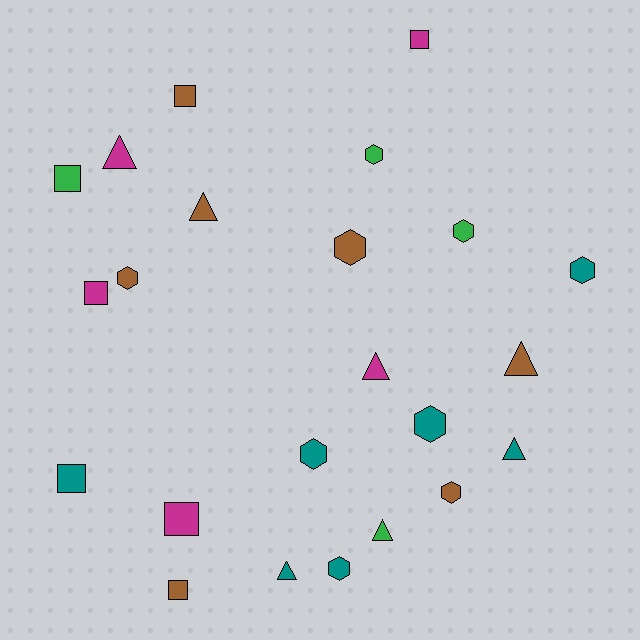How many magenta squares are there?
There are 3 magenta squares.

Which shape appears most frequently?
Hexagon, with 9 objects.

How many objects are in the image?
There are 23 objects.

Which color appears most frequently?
Teal, with 7 objects.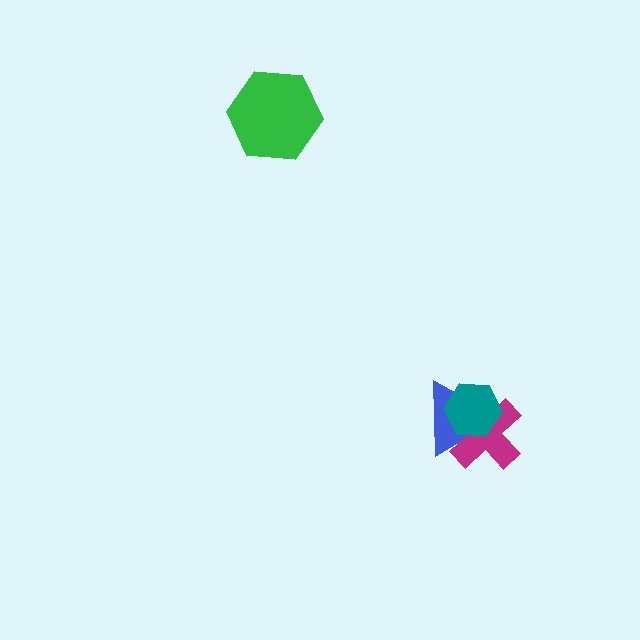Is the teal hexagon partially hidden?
No, no other shape covers it.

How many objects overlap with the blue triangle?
2 objects overlap with the blue triangle.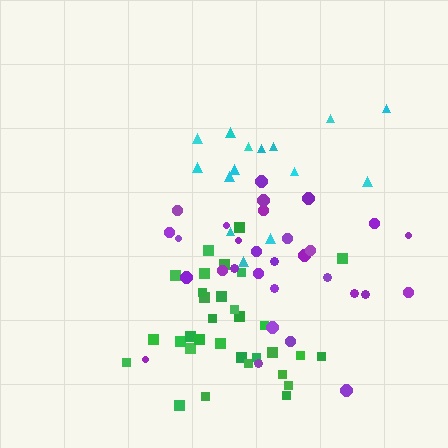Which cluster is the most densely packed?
Green.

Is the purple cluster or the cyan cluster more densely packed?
Purple.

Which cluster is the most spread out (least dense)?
Cyan.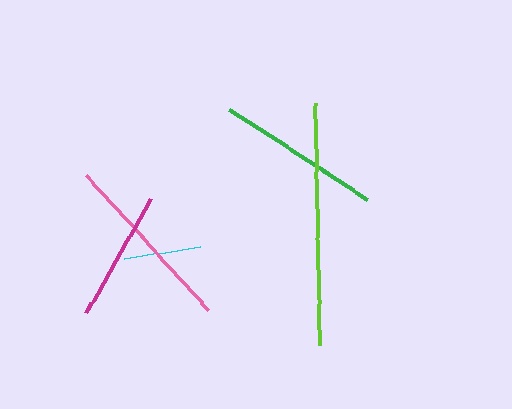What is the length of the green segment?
The green segment is approximately 164 pixels long.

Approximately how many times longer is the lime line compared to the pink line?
The lime line is approximately 1.3 times the length of the pink line.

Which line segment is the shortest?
The cyan line is the shortest at approximately 78 pixels.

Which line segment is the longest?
The lime line is the longest at approximately 242 pixels.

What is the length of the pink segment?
The pink segment is approximately 182 pixels long.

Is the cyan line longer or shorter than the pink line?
The pink line is longer than the cyan line.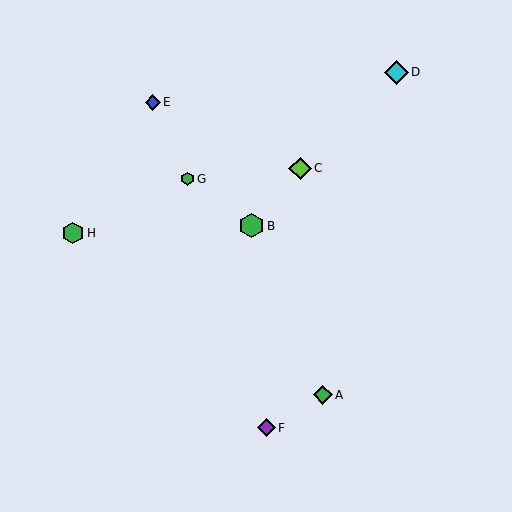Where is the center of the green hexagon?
The center of the green hexagon is at (252, 226).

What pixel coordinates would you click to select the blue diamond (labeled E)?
Click at (153, 102) to select the blue diamond E.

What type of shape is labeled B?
Shape B is a green hexagon.